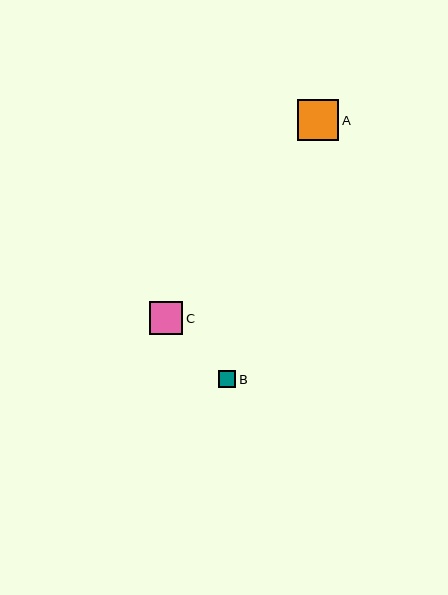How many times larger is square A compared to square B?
Square A is approximately 2.4 times the size of square B.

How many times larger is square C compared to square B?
Square C is approximately 1.9 times the size of square B.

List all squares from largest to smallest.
From largest to smallest: A, C, B.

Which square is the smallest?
Square B is the smallest with a size of approximately 17 pixels.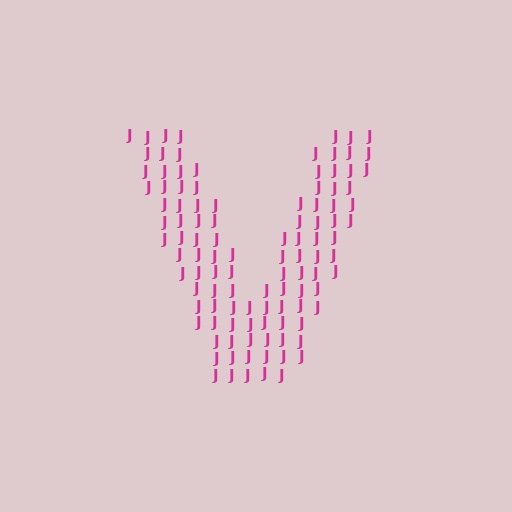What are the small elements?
The small elements are letter J's.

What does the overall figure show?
The overall figure shows the letter V.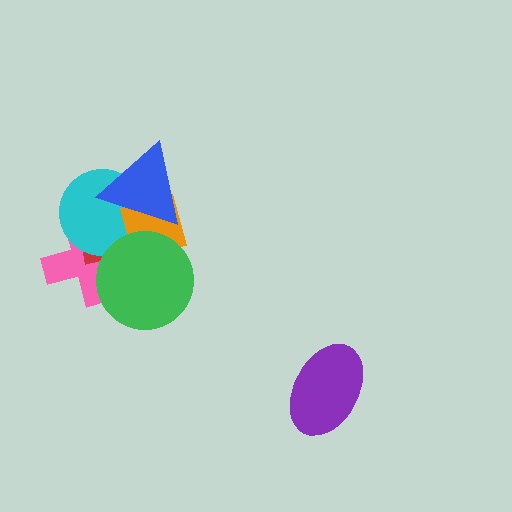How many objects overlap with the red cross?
5 objects overlap with the red cross.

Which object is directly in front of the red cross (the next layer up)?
The cyan circle is directly in front of the red cross.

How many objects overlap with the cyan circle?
5 objects overlap with the cyan circle.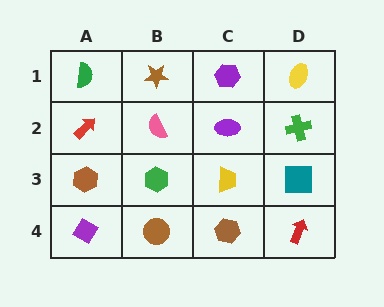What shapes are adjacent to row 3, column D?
A green cross (row 2, column D), a red arrow (row 4, column D), a yellow trapezoid (row 3, column C).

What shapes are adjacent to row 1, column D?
A green cross (row 2, column D), a purple hexagon (row 1, column C).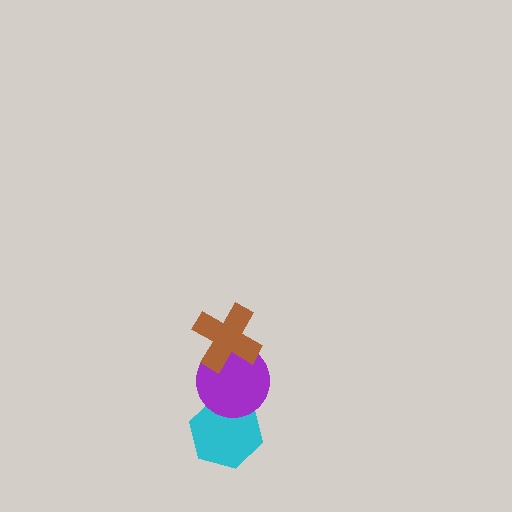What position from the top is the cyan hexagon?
The cyan hexagon is 3rd from the top.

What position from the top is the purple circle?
The purple circle is 2nd from the top.